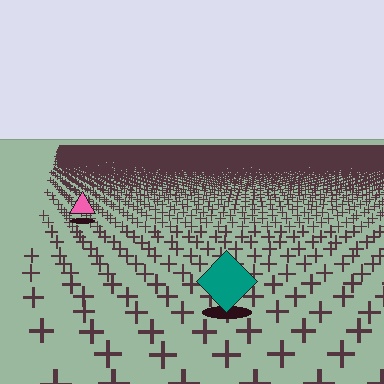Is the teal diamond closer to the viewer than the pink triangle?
Yes. The teal diamond is closer — you can tell from the texture gradient: the ground texture is coarser near it.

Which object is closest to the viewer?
The teal diamond is closest. The texture marks near it are larger and more spread out.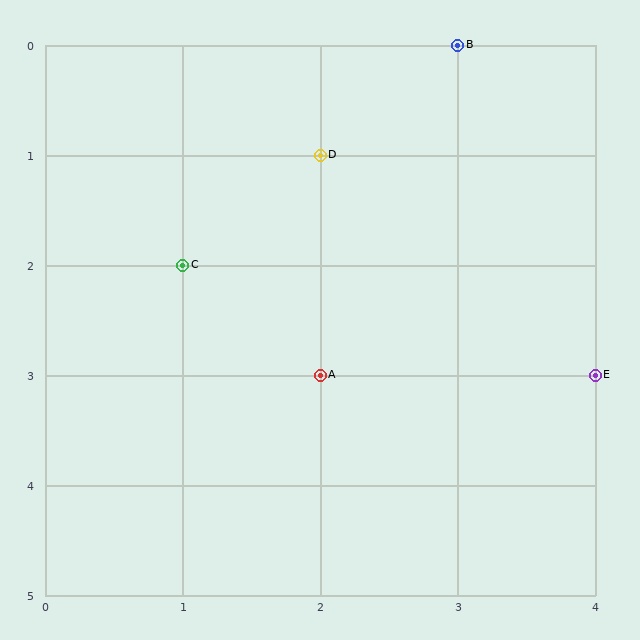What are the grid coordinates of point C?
Point C is at grid coordinates (1, 2).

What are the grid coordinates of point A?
Point A is at grid coordinates (2, 3).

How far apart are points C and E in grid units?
Points C and E are 3 columns and 1 row apart (about 3.2 grid units diagonally).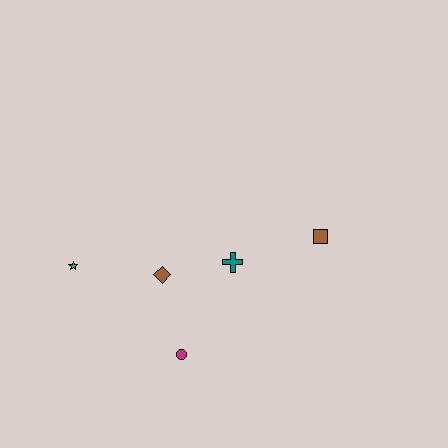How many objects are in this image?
There are 5 objects.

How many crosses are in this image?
There is 1 cross.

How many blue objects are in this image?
There are no blue objects.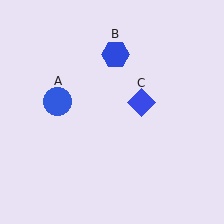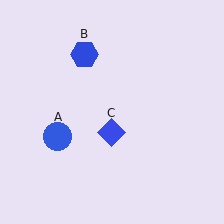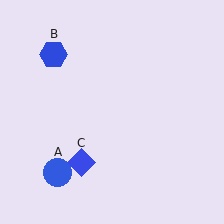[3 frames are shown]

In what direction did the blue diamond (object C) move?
The blue diamond (object C) moved down and to the left.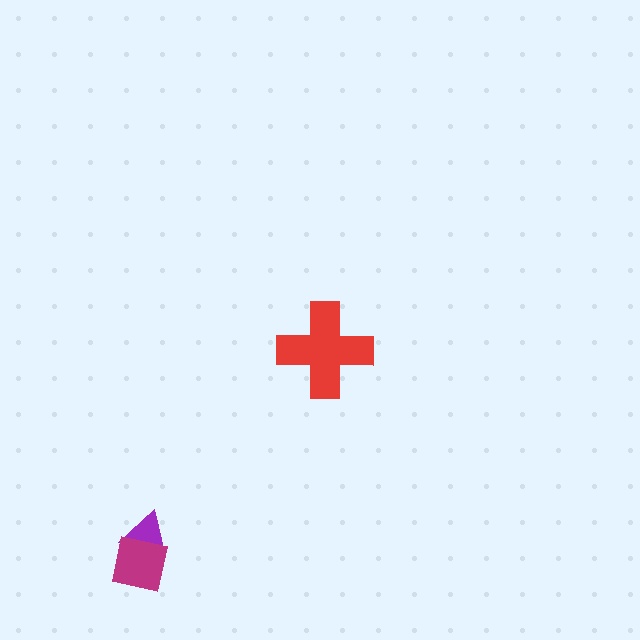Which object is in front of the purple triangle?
The magenta square is in front of the purple triangle.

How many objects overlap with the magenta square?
1 object overlaps with the magenta square.